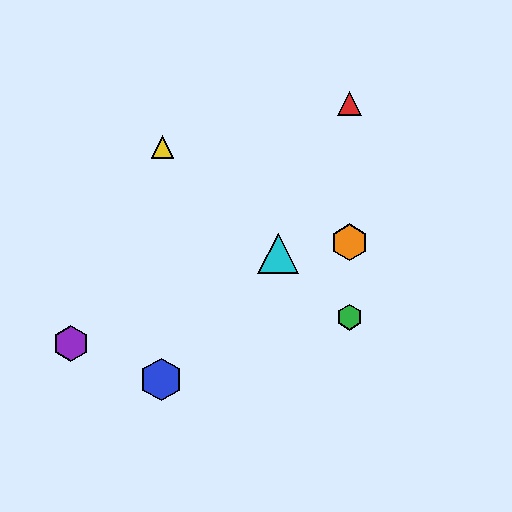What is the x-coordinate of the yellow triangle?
The yellow triangle is at x≈162.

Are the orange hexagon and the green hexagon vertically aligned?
Yes, both are at x≈349.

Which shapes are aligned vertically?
The red triangle, the green hexagon, the orange hexagon are aligned vertically.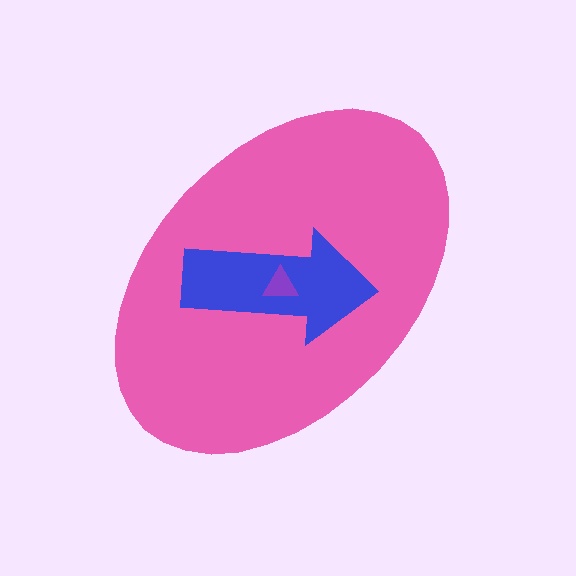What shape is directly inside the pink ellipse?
The blue arrow.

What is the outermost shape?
The pink ellipse.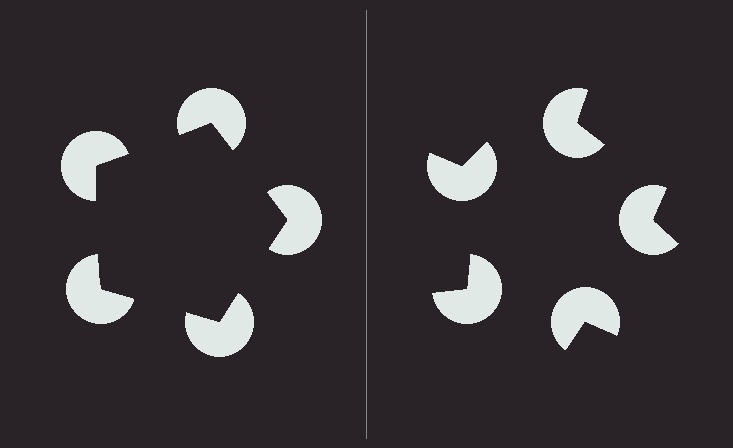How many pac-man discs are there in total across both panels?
10 — 5 on each side.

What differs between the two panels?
The pac-man discs are positioned identically on both sides; only the wedge orientations differ. On the left they align to a pentagon; on the right they are misaligned.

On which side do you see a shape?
An illusory pentagon appears on the left side. On the right side the wedge cuts are rotated, so no coherent shape forms.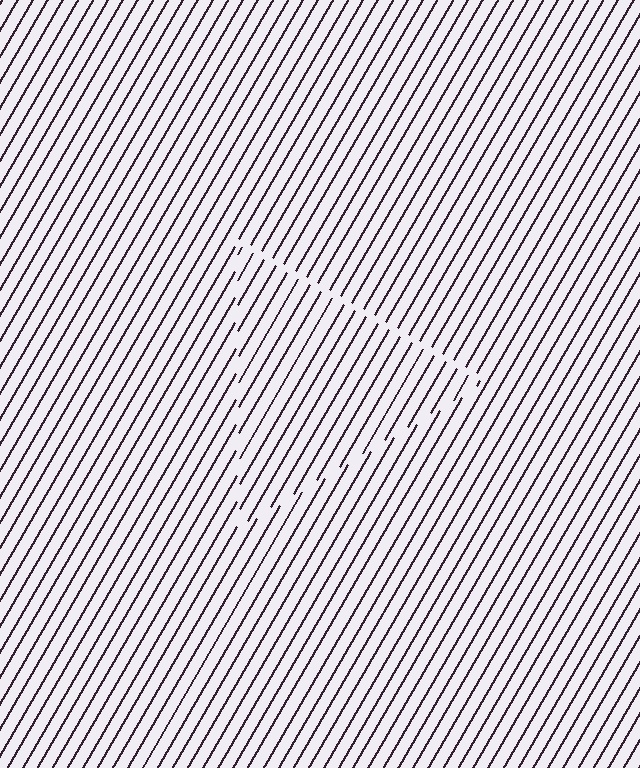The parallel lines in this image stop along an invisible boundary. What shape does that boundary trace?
An illusory triangle. The interior of the shape contains the same grating, shifted by half a period — the contour is defined by the phase discontinuity where line-ends from the inner and outer gratings abut.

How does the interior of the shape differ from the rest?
The interior of the shape contains the same grating, shifted by half a period — the contour is defined by the phase discontinuity where line-ends from the inner and outer gratings abut.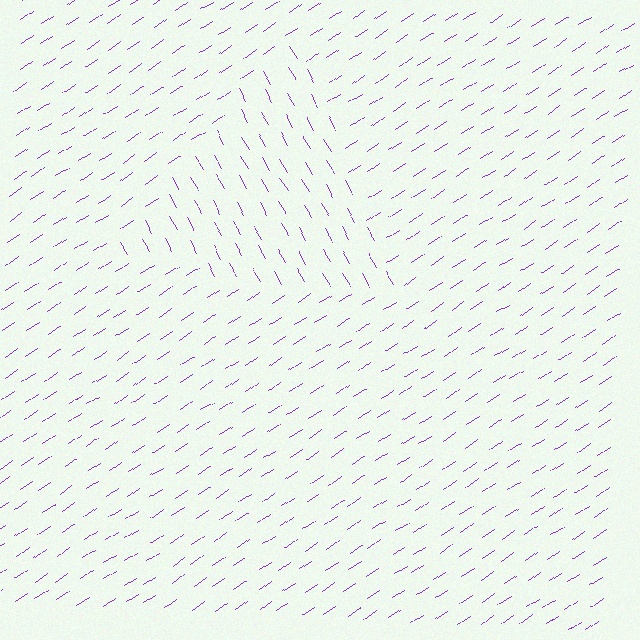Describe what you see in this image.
The image is filled with small purple line segments. A triangle region in the image has lines oriented differently from the surrounding lines, creating a visible texture boundary.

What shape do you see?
I see a triangle.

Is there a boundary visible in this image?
Yes, there is a texture boundary formed by a change in line orientation.